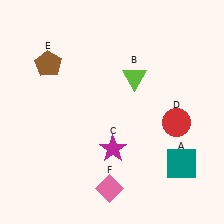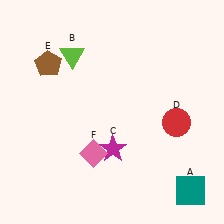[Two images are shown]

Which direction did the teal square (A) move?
The teal square (A) moved down.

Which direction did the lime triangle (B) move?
The lime triangle (B) moved left.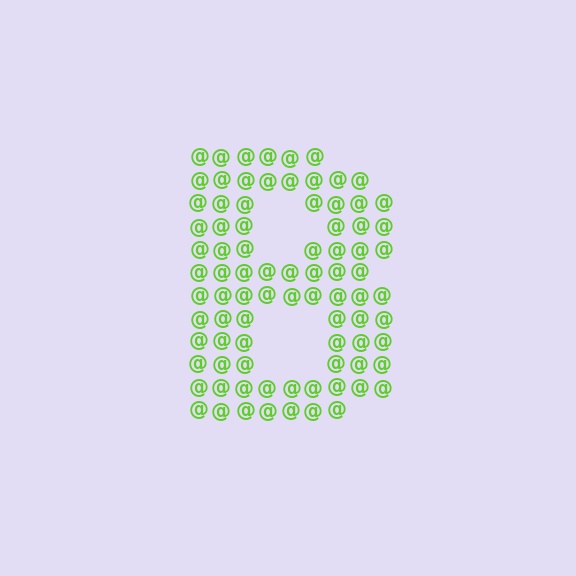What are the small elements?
The small elements are at signs.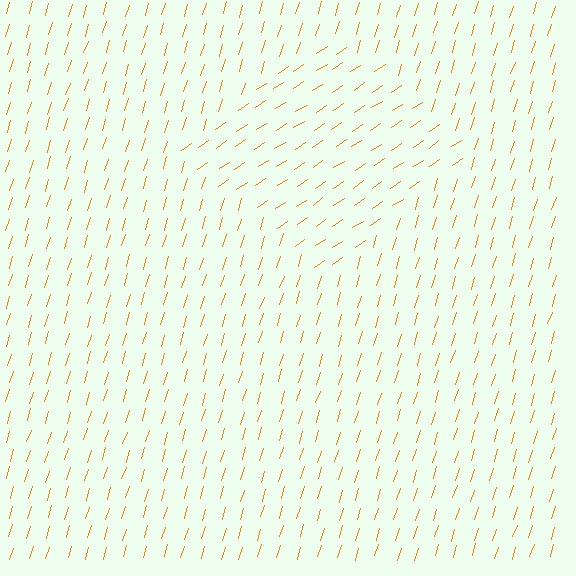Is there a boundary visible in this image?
Yes, there is a texture boundary formed by a change in line orientation.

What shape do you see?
I see a diamond.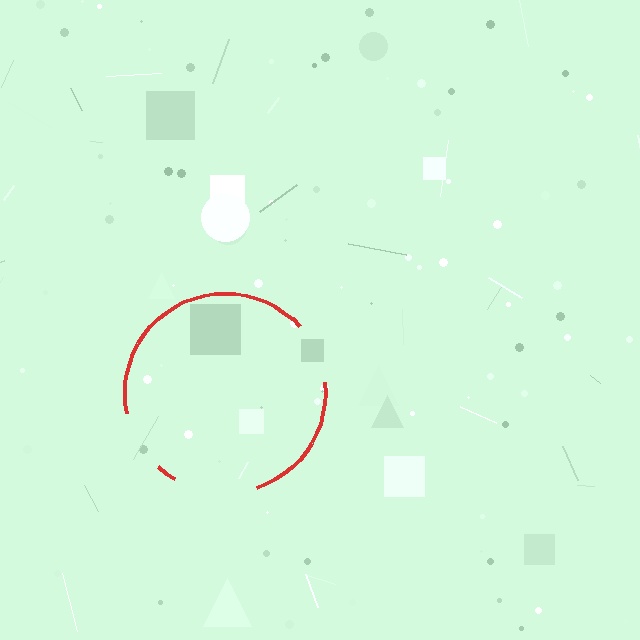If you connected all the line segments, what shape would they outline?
They would outline a circle.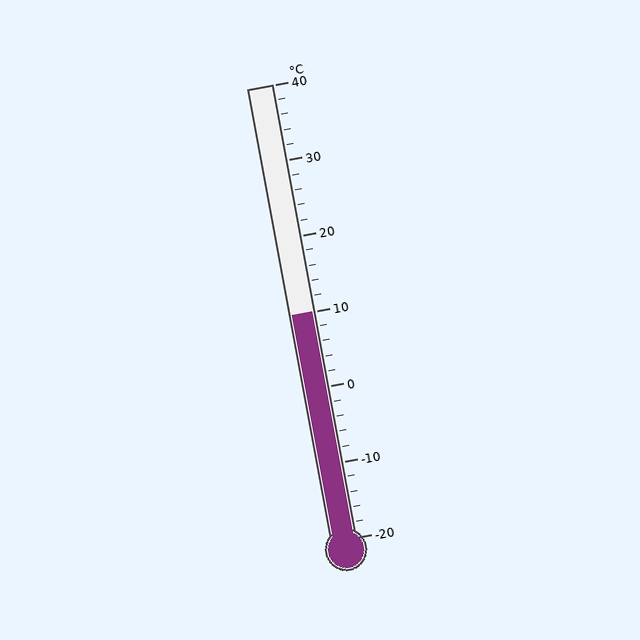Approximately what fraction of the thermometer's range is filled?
The thermometer is filled to approximately 50% of its range.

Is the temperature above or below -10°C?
The temperature is above -10°C.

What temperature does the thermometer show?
The thermometer shows approximately 10°C.